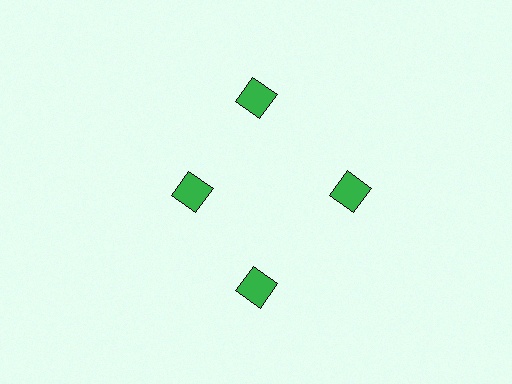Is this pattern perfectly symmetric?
No. The 4 green squares are arranged in a ring, but one element near the 9 o'clock position is pulled inward toward the center, breaking the 4-fold rotational symmetry.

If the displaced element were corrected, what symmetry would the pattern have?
It would have 4-fold rotational symmetry — the pattern would map onto itself every 90 degrees.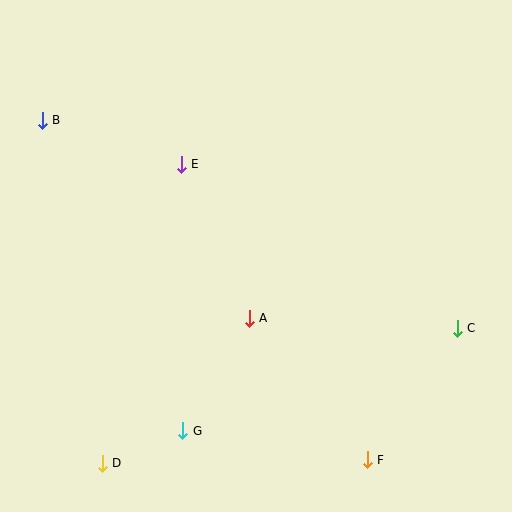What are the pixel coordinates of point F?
Point F is at (367, 460).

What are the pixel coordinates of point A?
Point A is at (249, 318).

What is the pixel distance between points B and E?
The distance between B and E is 146 pixels.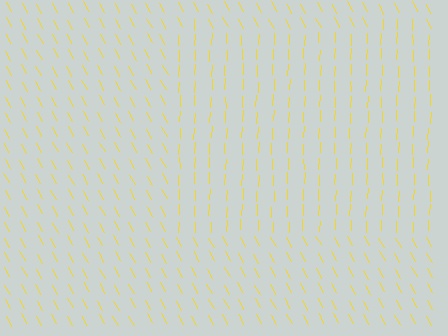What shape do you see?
I see a rectangle.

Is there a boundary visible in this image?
Yes, there is a texture boundary formed by a change in line orientation.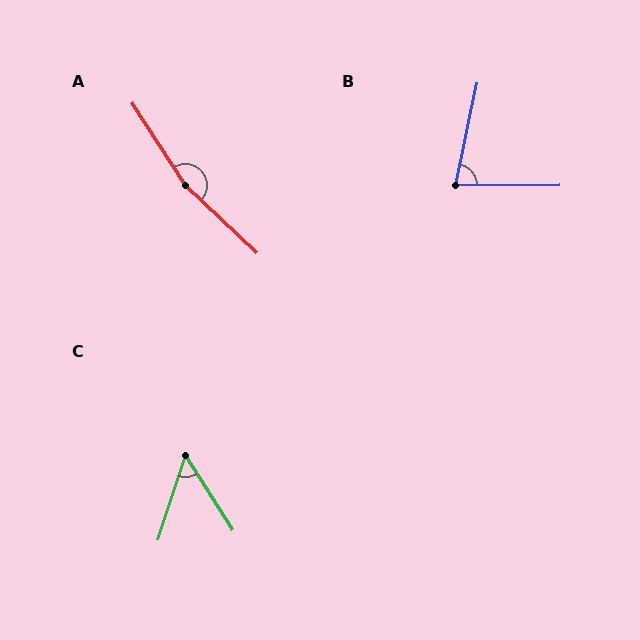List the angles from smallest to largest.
C (50°), B (78°), A (166°).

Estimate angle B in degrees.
Approximately 78 degrees.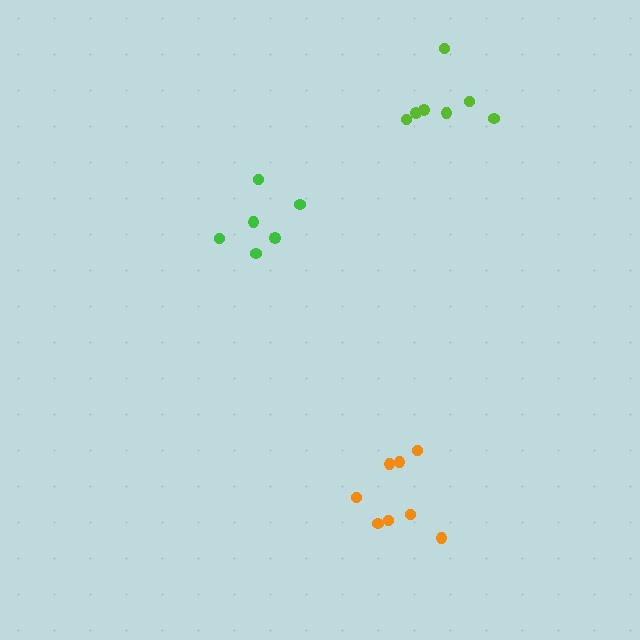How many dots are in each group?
Group 1: 8 dots, Group 2: 7 dots, Group 3: 6 dots (21 total).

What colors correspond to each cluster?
The clusters are colored: orange, lime, green.